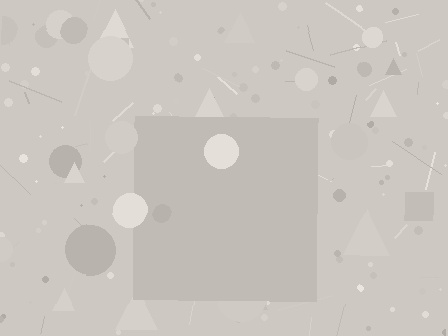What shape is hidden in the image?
A square is hidden in the image.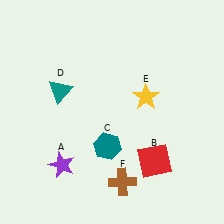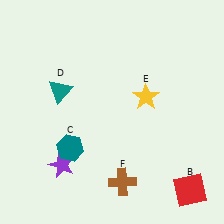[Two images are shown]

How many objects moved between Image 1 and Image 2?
2 objects moved between the two images.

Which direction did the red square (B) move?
The red square (B) moved right.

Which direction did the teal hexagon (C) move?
The teal hexagon (C) moved left.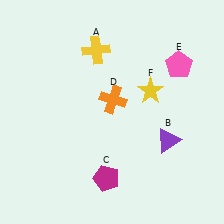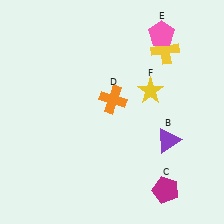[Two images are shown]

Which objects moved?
The objects that moved are: the yellow cross (A), the magenta pentagon (C), the pink pentagon (E).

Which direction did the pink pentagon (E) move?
The pink pentagon (E) moved up.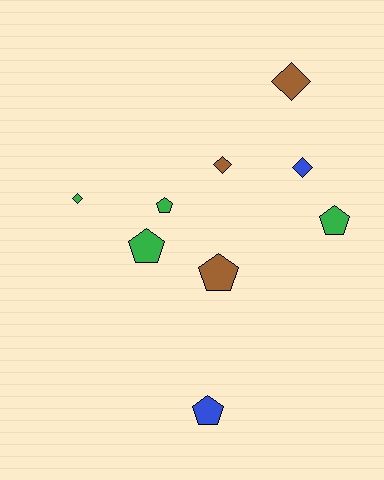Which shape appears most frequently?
Pentagon, with 5 objects.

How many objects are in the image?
There are 9 objects.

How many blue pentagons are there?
There is 1 blue pentagon.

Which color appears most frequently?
Green, with 4 objects.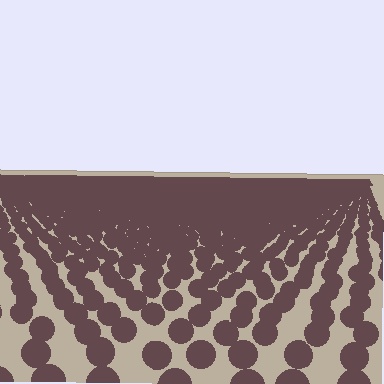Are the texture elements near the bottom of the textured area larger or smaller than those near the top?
Larger. Near the bottom, elements are closer to the viewer and appear at a bigger on-screen size.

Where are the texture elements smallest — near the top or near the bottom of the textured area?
Near the top.